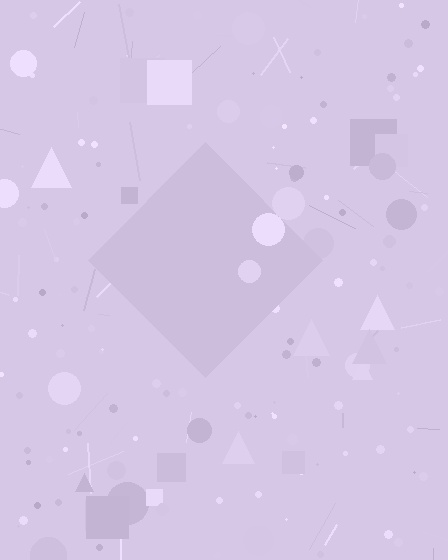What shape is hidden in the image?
A diamond is hidden in the image.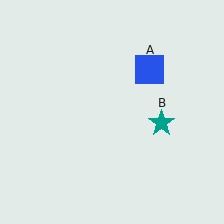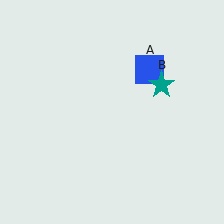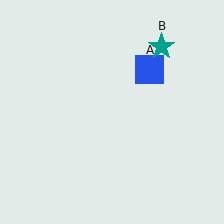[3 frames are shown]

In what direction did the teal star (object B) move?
The teal star (object B) moved up.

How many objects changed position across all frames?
1 object changed position: teal star (object B).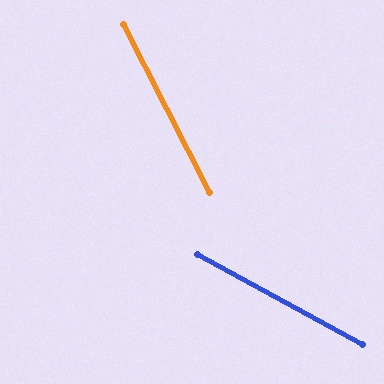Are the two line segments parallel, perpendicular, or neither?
Neither parallel nor perpendicular — they differ by about 34°.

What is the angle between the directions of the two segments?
Approximately 34 degrees.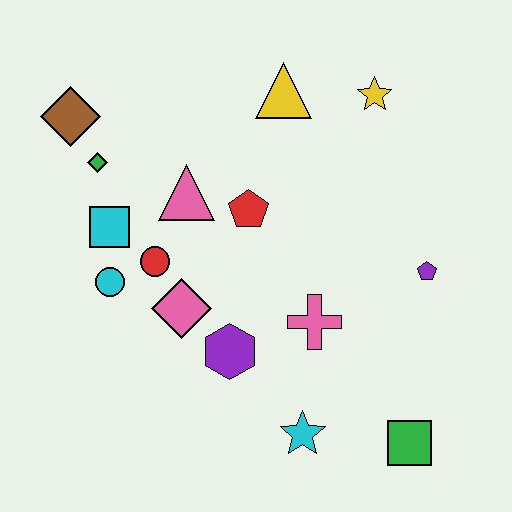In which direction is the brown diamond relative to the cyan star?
The brown diamond is above the cyan star.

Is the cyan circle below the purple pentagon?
Yes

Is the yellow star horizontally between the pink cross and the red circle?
No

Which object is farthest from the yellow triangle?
The green square is farthest from the yellow triangle.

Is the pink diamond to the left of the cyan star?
Yes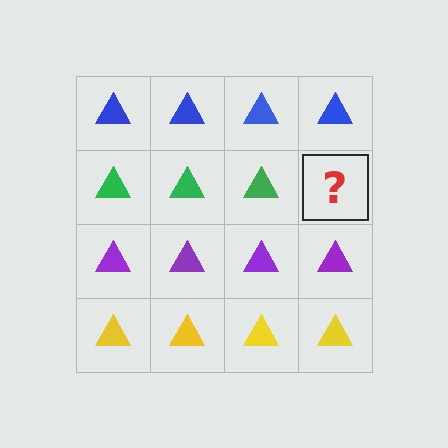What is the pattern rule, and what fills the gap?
The rule is that each row has a consistent color. The gap should be filled with a green triangle.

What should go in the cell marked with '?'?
The missing cell should contain a green triangle.